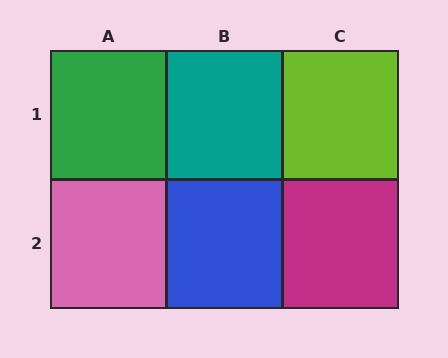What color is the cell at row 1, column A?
Green.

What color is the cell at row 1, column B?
Teal.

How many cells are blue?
1 cell is blue.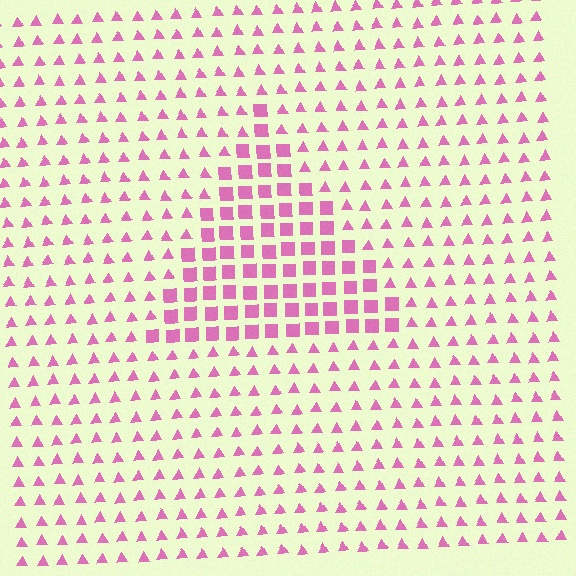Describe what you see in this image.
The image is filled with small pink elements arranged in a uniform grid. A triangle-shaped region contains squares, while the surrounding area contains triangles. The boundary is defined purely by the change in element shape.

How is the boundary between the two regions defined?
The boundary is defined by a change in element shape: squares inside vs. triangles outside. All elements share the same color and spacing.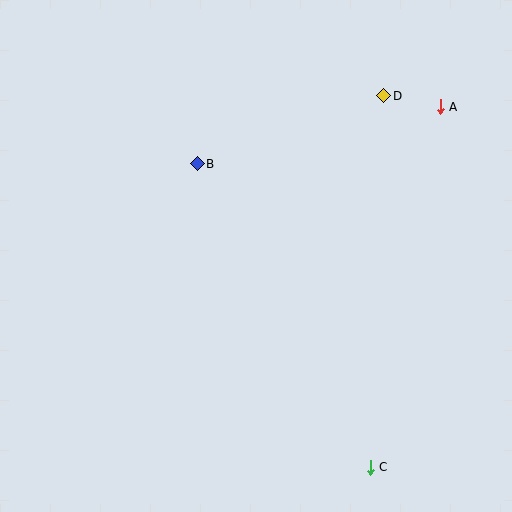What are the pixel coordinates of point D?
Point D is at (384, 96).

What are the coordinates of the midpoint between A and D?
The midpoint between A and D is at (412, 101).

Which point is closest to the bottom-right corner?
Point C is closest to the bottom-right corner.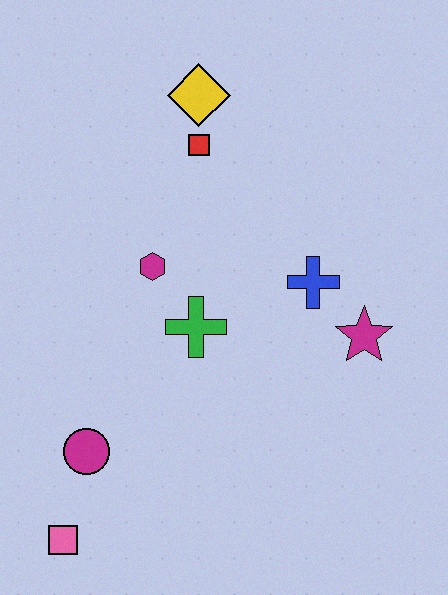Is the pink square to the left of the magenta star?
Yes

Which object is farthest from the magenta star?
The pink square is farthest from the magenta star.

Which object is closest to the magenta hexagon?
The green cross is closest to the magenta hexagon.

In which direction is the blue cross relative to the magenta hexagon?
The blue cross is to the right of the magenta hexagon.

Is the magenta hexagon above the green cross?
Yes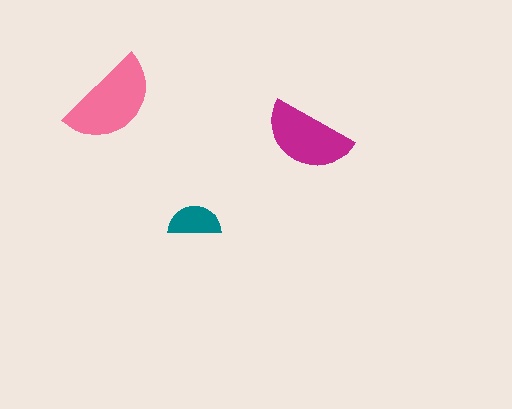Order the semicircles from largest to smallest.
the pink one, the magenta one, the teal one.